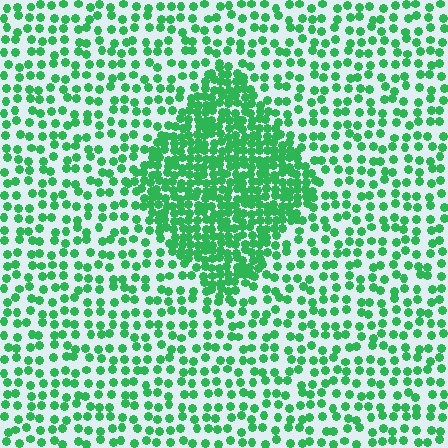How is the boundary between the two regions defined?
The boundary is defined by a change in element density (approximately 2.3x ratio). All elements are the same color, size, and shape.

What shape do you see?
I see a diamond.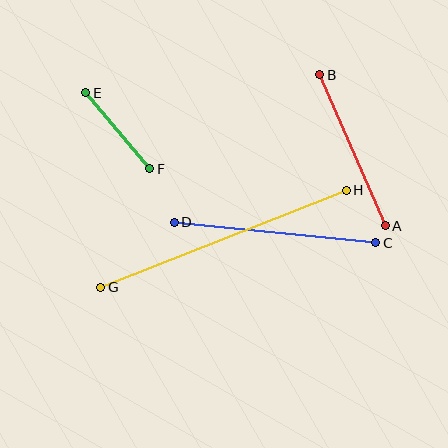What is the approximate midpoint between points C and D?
The midpoint is at approximately (275, 233) pixels.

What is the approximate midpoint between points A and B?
The midpoint is at approximately (352, 150) pixels.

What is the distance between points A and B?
The distance is approximately 164 pixels.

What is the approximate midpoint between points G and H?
The midpoint is at approximately (224, 239) pixels.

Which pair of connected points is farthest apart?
Points G and H are farthest apart.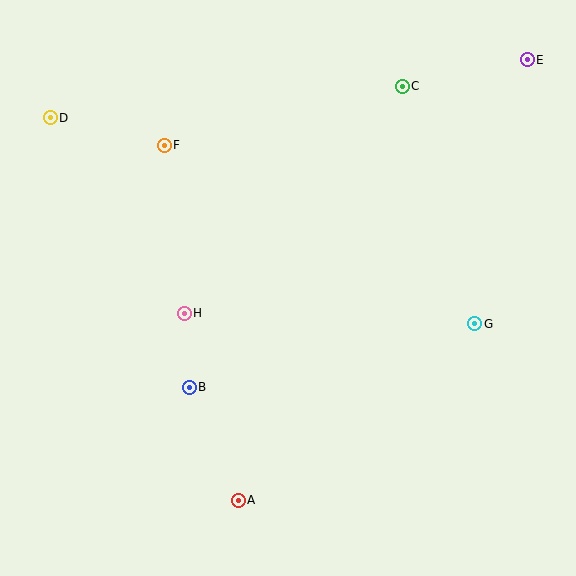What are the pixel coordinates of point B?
Point B is at (189, 387).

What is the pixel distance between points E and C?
The distance between E and C is 128 pixels.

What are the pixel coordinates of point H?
Point H is at (184, 313).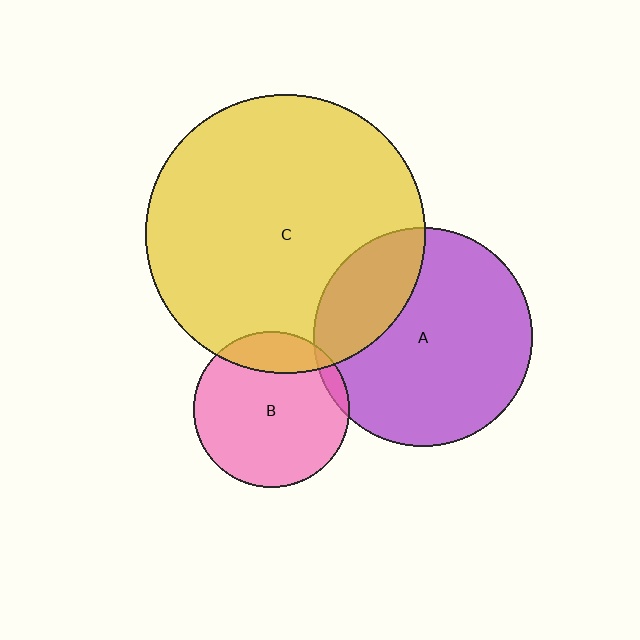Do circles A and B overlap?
Yes.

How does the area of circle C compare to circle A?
Approximately 1.6 times.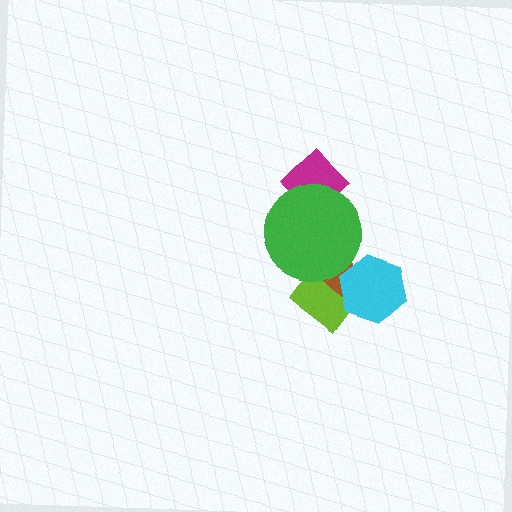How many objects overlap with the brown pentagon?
3 objects overlap with the brown pentagon.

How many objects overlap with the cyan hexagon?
2 objects overlap with the cyan hexagon.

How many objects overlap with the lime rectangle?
2 objects overlap with the lime rectangle.